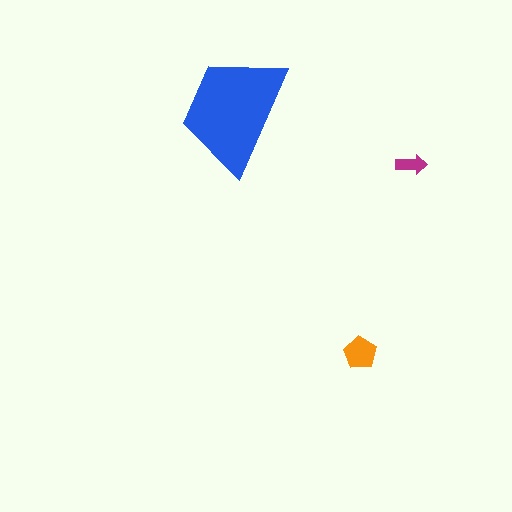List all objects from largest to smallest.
The blue trapezoid, the orange pentagon, the magenta arrow.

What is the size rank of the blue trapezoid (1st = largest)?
1st.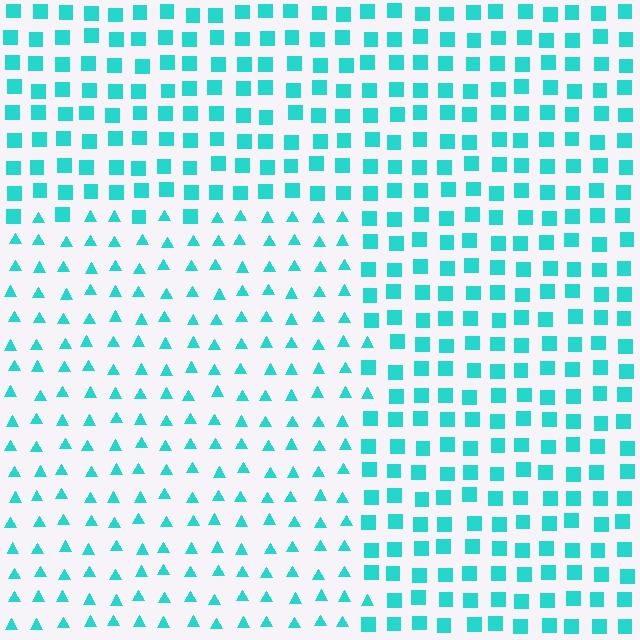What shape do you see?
I see a rectangle.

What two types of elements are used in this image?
The image uses triangles inside the rectangle region and squares outside it.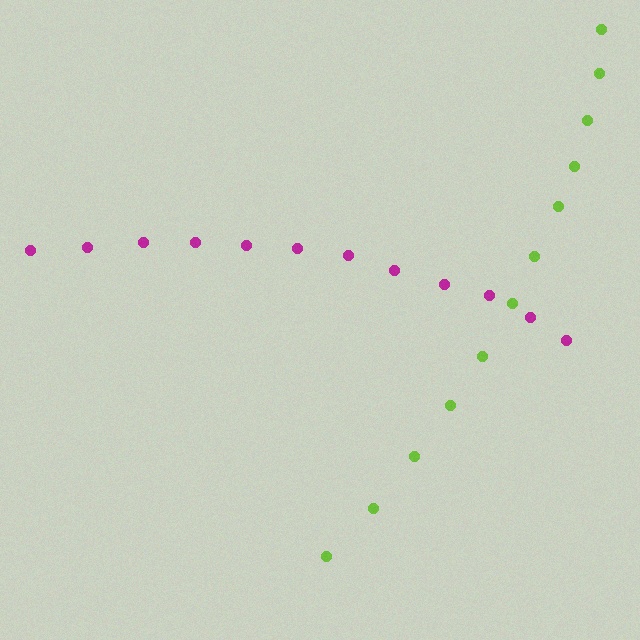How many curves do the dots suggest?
There are 2 distinct paths.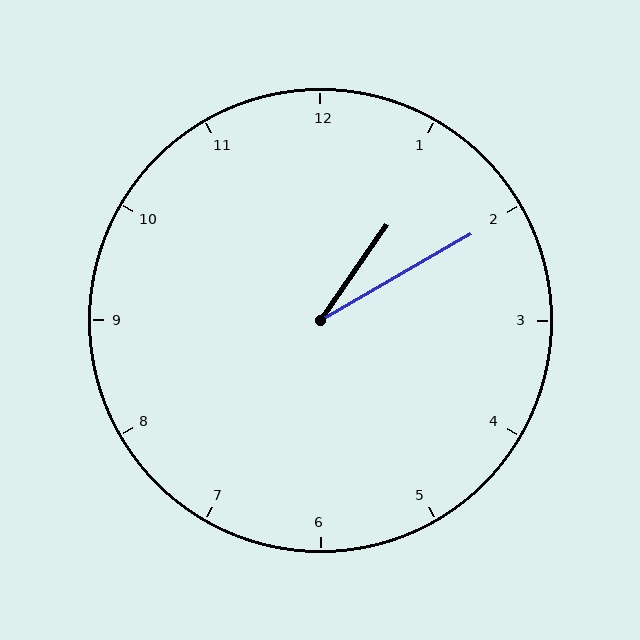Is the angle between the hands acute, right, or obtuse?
It is acute.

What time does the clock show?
1:10.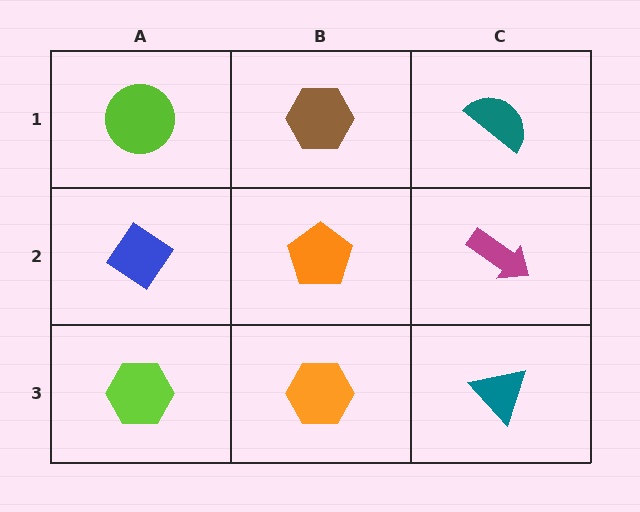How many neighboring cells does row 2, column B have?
4.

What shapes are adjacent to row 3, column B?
An orange pentagon (row 2, column B), a lime hexagon (row 3, column A), a teal triangle (row 3, column C).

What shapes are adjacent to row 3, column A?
A blue diamond (row 2, column A), an orange hexagon (row 3, column B).